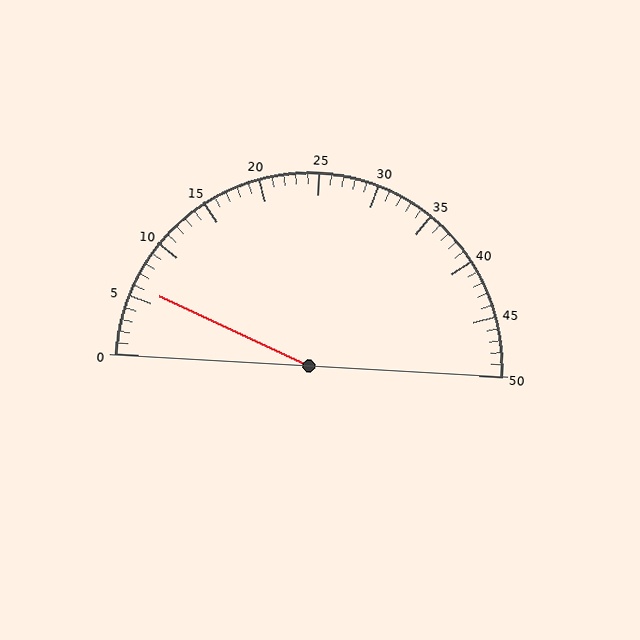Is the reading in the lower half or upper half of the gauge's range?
The reading is in the lower half of the range (0 to 50).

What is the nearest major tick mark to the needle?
The nearest major tick mark is 5.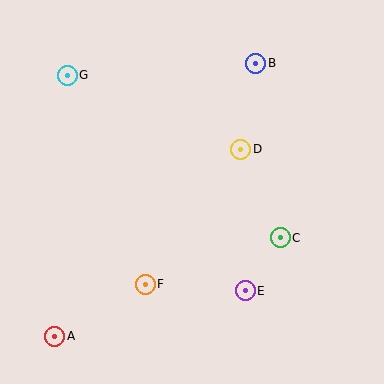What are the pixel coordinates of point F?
Point F is at (145, 284).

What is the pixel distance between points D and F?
The distance between D and F is 165 pixels.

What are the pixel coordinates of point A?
Point A is at (55, 336).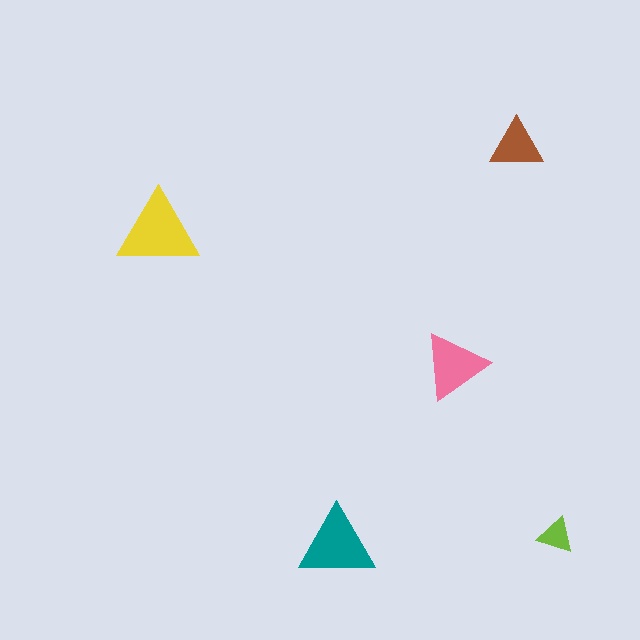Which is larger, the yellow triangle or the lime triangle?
The yellow one.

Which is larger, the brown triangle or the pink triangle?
The pink one.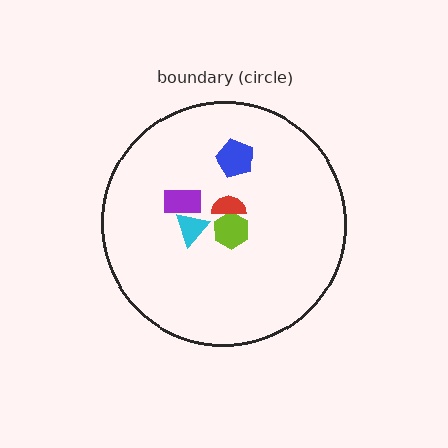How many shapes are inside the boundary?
5 inside, 0 outside.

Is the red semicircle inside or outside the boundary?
Inside.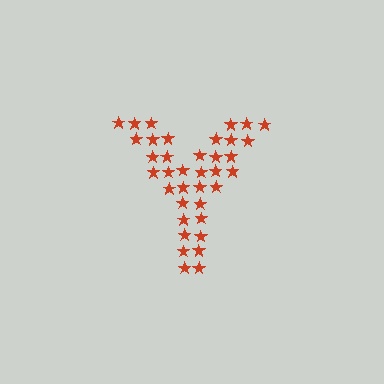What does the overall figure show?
The overall figure shows the letter Y.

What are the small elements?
The small elements are stars.